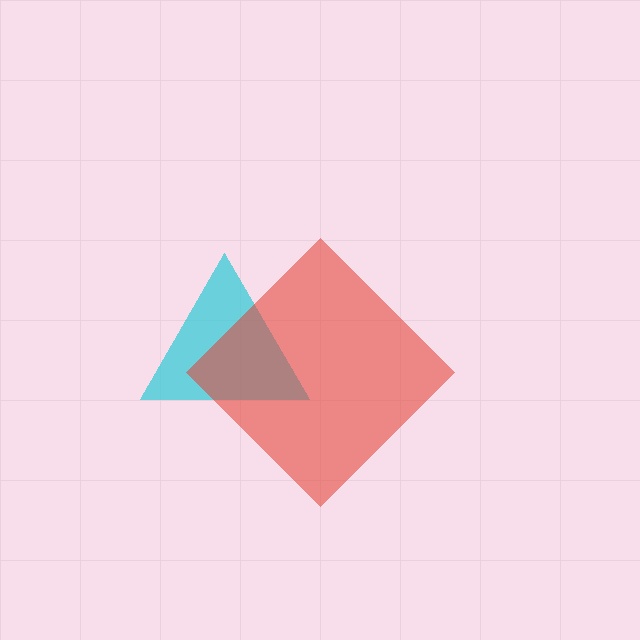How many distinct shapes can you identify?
There are 2 distinct shapes: a cyan triangle, a red diamond.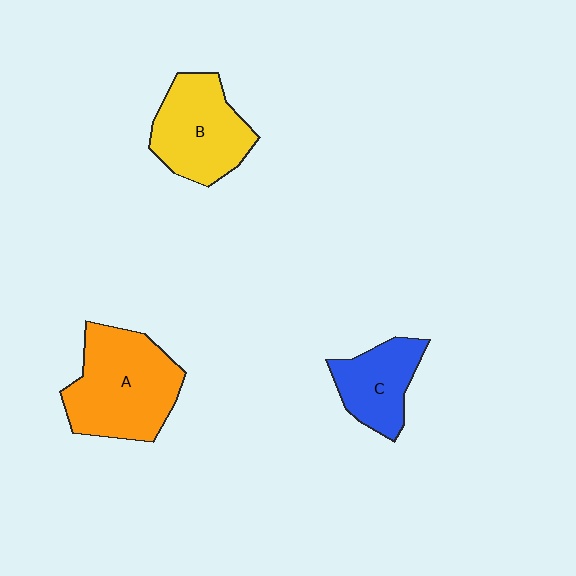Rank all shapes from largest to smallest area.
From largest to smallest: A (orange), B (yellow), C (blue).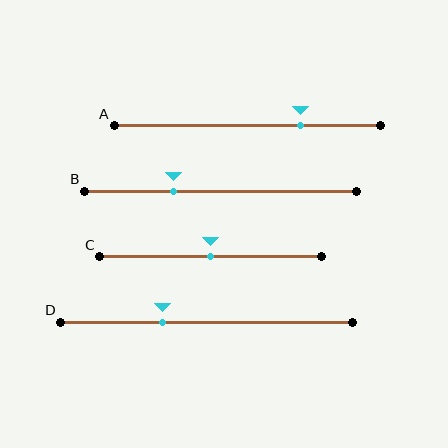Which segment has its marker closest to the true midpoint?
Segment C has its marker closest to the true midpoint.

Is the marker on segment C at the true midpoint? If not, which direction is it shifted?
Yes, the marker on segment C is at the true midpoint.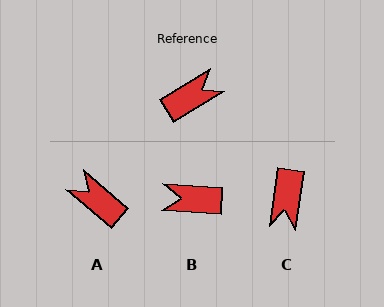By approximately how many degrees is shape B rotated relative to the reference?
Approximately 145 degrees counter-clockwise.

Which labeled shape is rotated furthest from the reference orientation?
B, about 145 degrees away.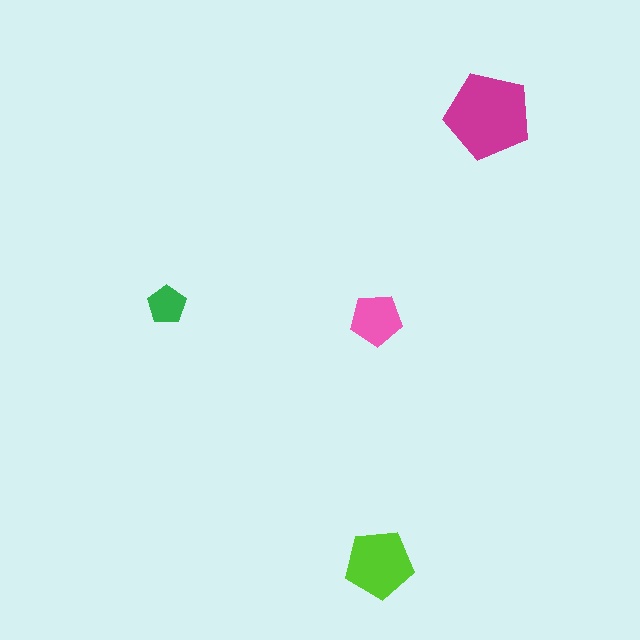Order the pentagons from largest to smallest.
the magenta one, the lime one, the pink one, the green one.